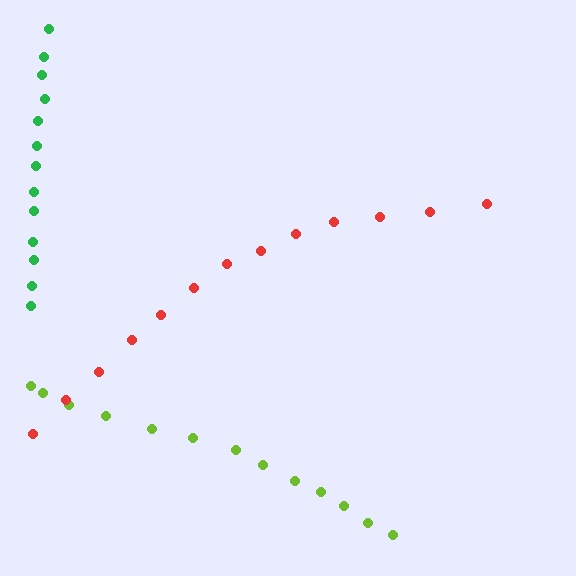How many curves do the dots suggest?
There are 3 distinct paths.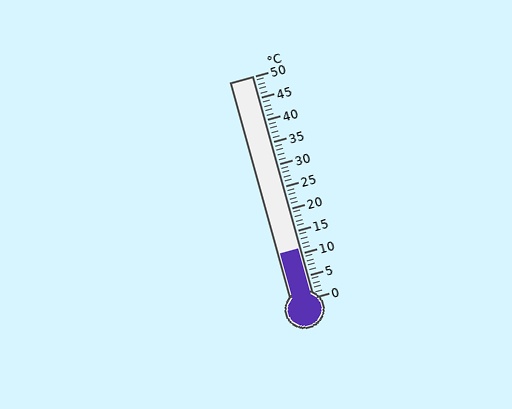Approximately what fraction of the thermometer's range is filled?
The thermometer is filled to approximately 20% of its range.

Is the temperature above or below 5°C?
The temperature is above 5°C.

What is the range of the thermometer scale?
The thermometer scale ranges from 0°C to 50°C.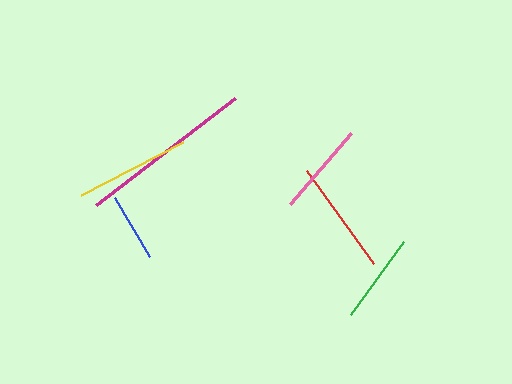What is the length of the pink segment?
The pink segment is approximately 93 pixels long.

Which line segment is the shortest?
The blue line is the shortest at approximately 68 pixels.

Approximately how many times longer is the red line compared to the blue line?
The red line is approximately 1.7 times the length of the blue line.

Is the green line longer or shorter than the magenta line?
The magenta line is longer than the green line.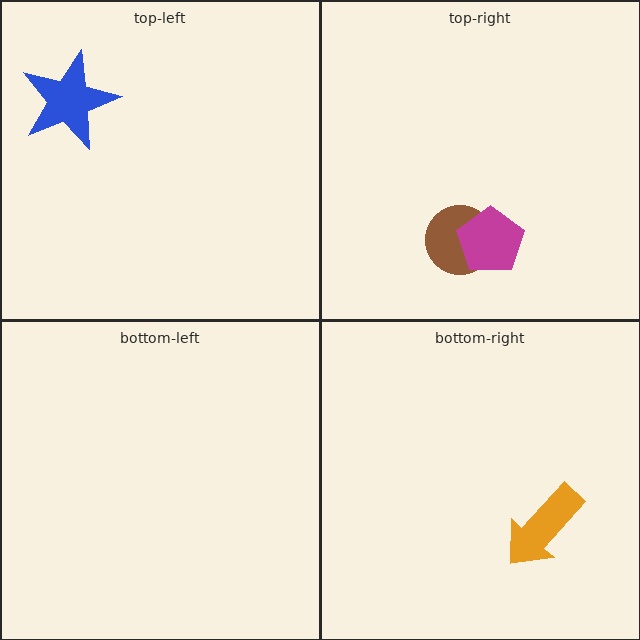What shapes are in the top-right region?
The brown circle, the magenta pentagon.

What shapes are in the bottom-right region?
The orange arrow.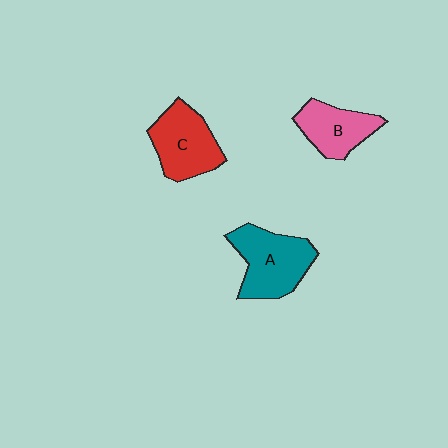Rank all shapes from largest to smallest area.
From largest to smallest: A (teal), C (red), B (pink).